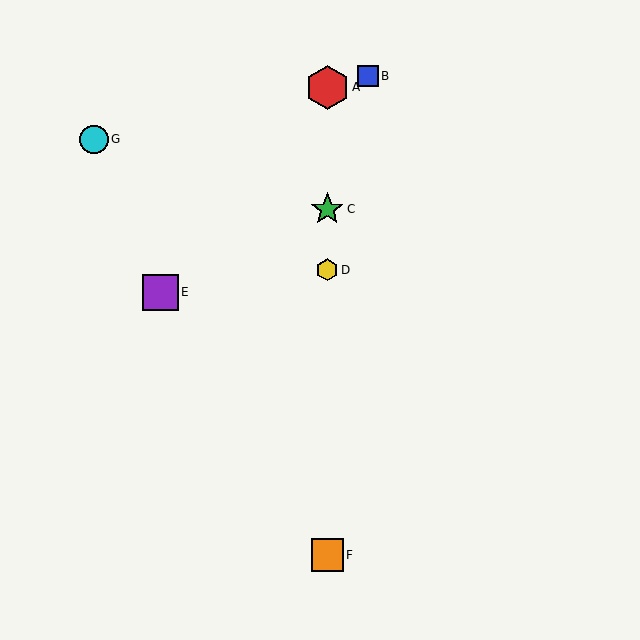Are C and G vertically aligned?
No, C is at x≈327 and G is at x≈94.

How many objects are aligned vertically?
4 objects (A, C, D, F) are aligned vertically.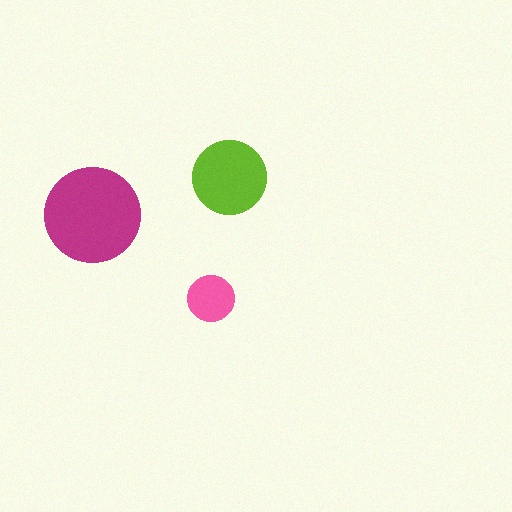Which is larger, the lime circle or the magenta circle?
The magenta one.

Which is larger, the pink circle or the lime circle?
The lime one.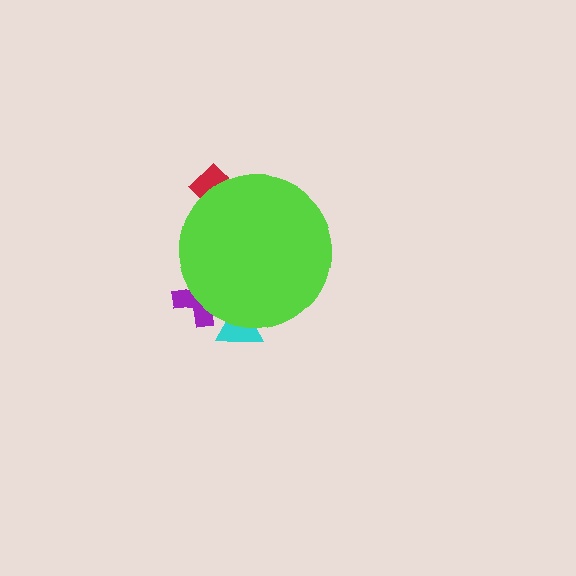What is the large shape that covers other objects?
A lime circle.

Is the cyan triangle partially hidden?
Yes, the cyan triangle is partially hidden behind the lime circle.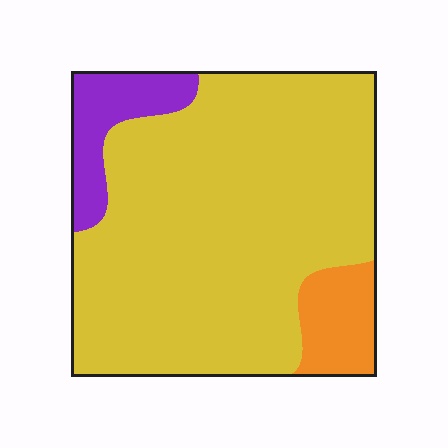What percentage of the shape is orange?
Orange covers roughly 10% of the shape.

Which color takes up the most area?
Yellow, at roughly 80%.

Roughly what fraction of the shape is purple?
Purple covers roughly 10% of the shape.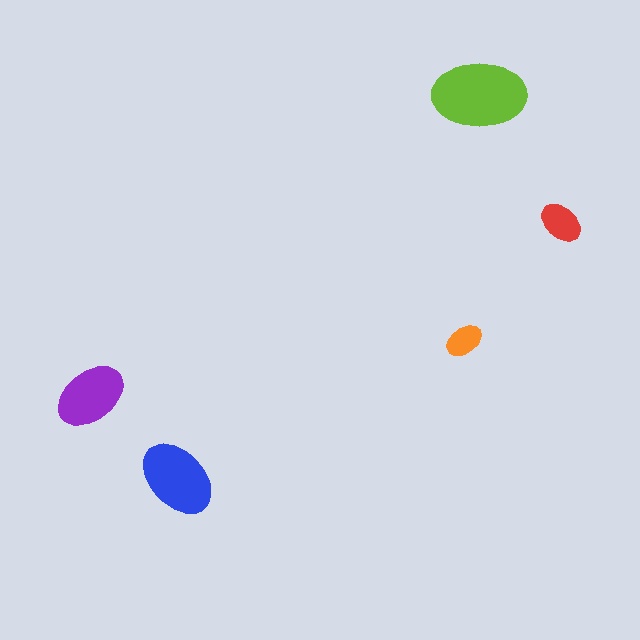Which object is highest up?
The lime ellipse is topmost.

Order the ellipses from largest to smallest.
the lime one, the blue one, the purple one, the red one, the orange one.